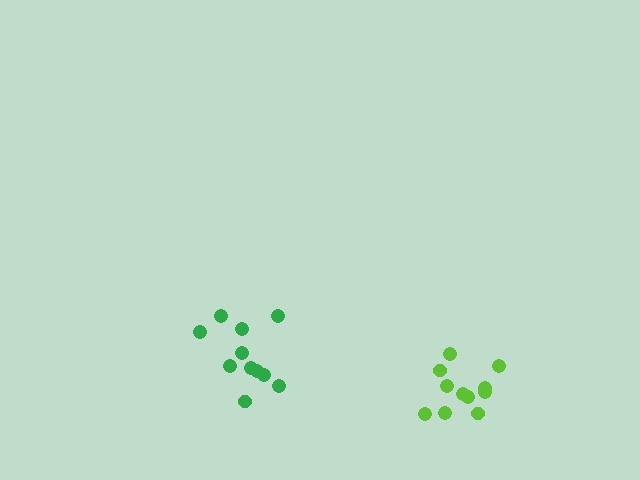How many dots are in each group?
Group 1: 11 dots, Group 2: 11 dots (22 total).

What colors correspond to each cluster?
The clusters are colored: green, lime.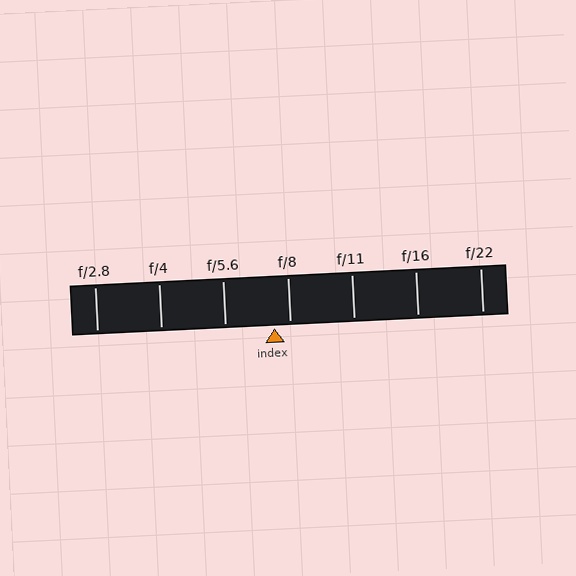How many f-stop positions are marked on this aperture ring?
There are 7 f-stop positions marked.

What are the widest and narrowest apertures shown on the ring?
The widest aperture shown is f/2.8 and the narrowest is f/22.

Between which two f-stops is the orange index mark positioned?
The index mark is between f/5.6 and f/8.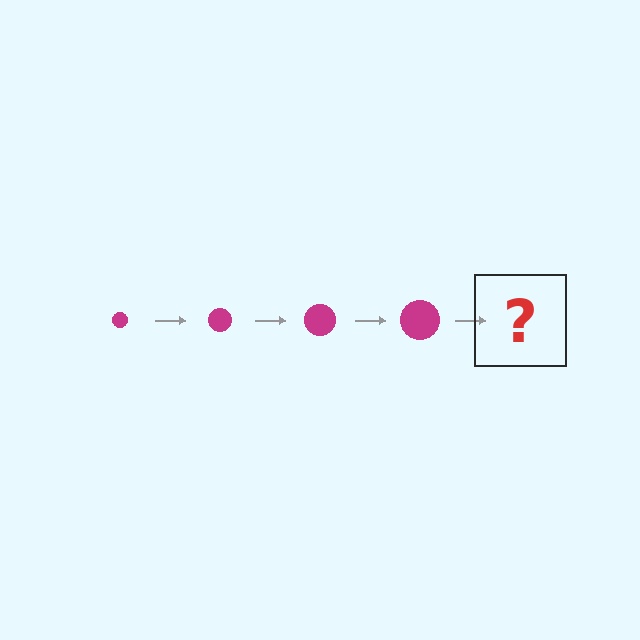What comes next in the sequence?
The next element should be a magenta circle, larger than the previous one.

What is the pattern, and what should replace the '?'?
The pattern is that the circle gets progressively larger each step. The '?' should be a magenta circle, larger than the previous one.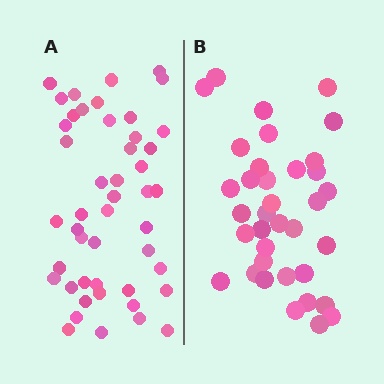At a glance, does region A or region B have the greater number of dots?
Region A (the left region) has more dots.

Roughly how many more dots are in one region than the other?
Region A has roughly 12 or so more dots than region B.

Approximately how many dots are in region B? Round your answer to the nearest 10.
About 40 dots. (The exact count is 36, which rounds to 40.)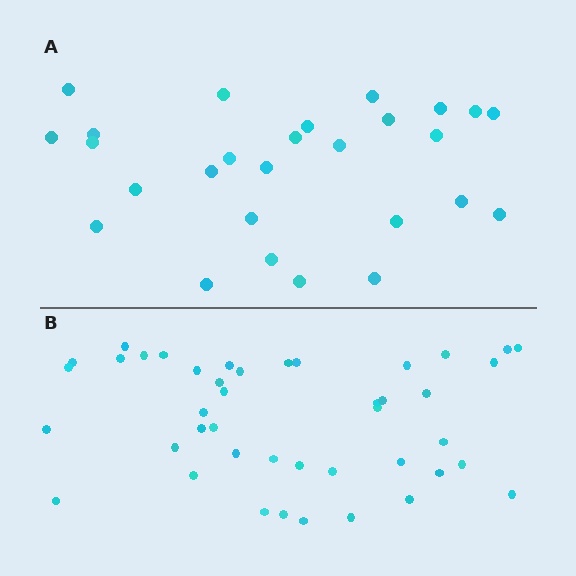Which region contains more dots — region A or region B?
Region B (the bottom region) has more dots.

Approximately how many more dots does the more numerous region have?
Region B has approximately 15 more dots than region A.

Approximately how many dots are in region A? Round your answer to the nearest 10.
About 30 dots. (The exact count is 27, which rounds to 30.)